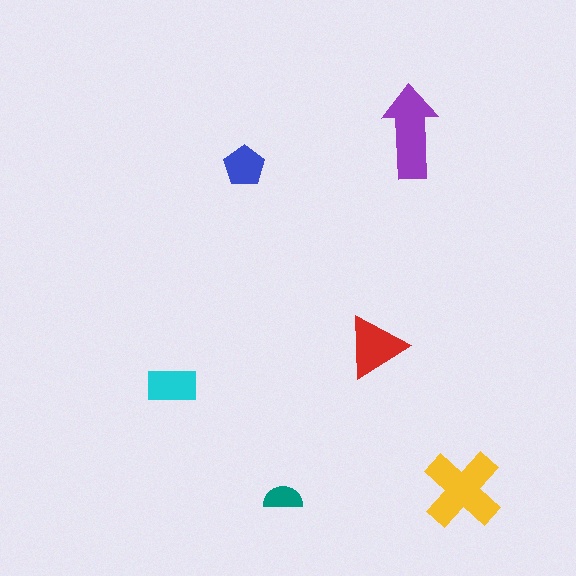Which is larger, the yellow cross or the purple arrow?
The yellow cross.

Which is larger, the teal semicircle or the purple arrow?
The purple arrow.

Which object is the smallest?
The teal semicircle.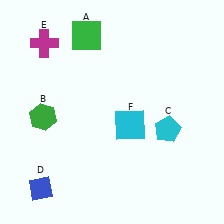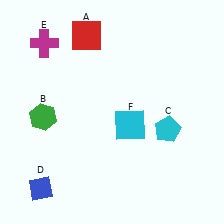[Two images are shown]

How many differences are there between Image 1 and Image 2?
There is 1 difference between the two images.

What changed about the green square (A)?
In Image 1, A is green. In Image 2, it changed to red.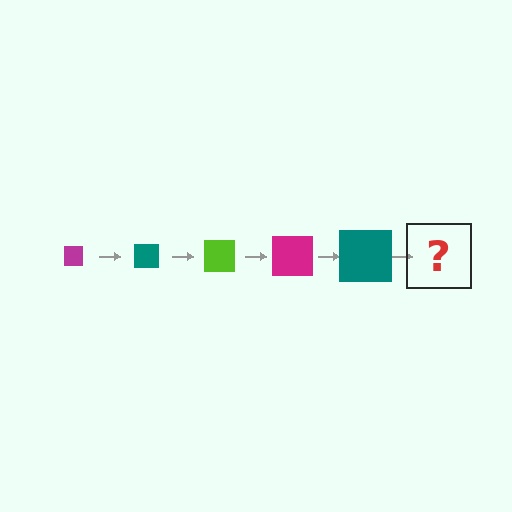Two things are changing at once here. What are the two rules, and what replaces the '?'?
The two rules are that the square grows larger each step and the color cycles through magenta, teal, and lime. The '?' should be a lime square, larger than the previous one.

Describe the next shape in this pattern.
It should be a lime square, larger than the previous one.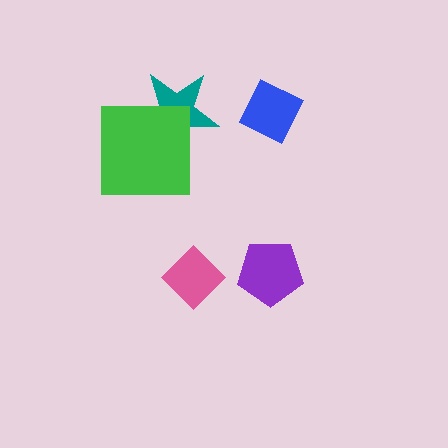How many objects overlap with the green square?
1 object overlaps with the green square.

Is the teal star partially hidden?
Yes, it is partially covered by another shape.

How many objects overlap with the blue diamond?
0 objects overlap with the blue diamond.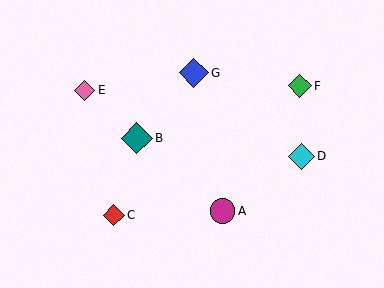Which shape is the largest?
The teal diamond (labeled B) is the largest.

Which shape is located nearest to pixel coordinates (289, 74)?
The green diamond (labeled F) at (300, 86) is nearest to that location.